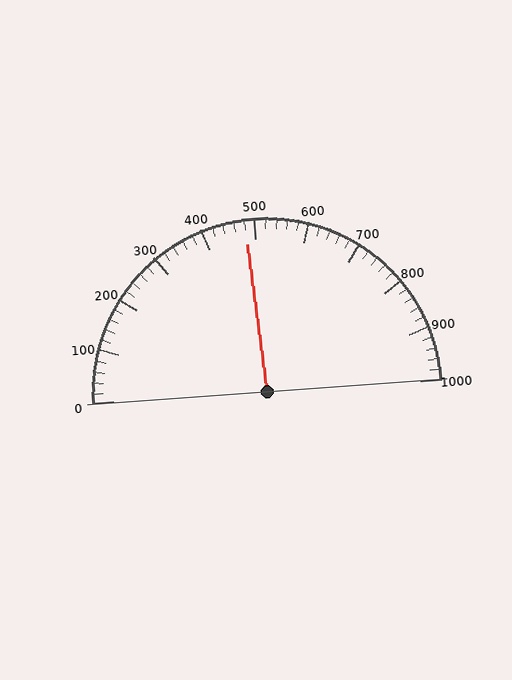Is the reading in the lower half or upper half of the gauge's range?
The reading is in the lower half of the range (0 to 1000).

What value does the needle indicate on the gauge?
The needle indicates approximately 480.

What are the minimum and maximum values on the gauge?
The gauge ranges from 0 to 1000.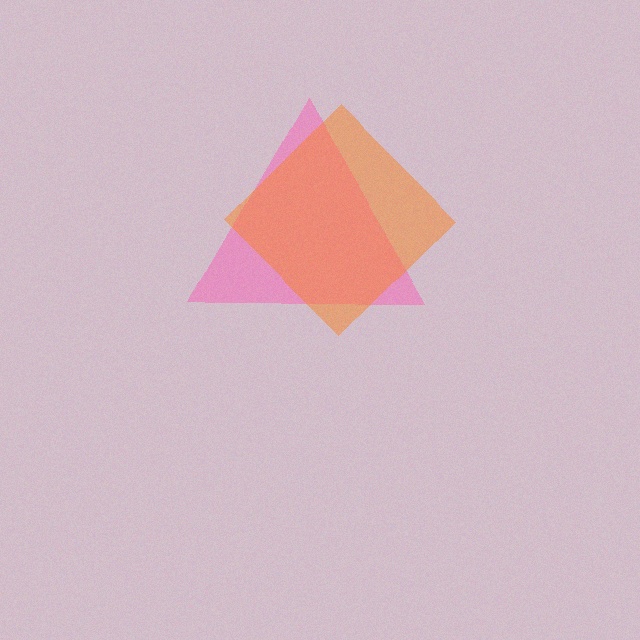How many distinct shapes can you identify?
There are 2 distinct shapes: a pink triangle, an orange diamond.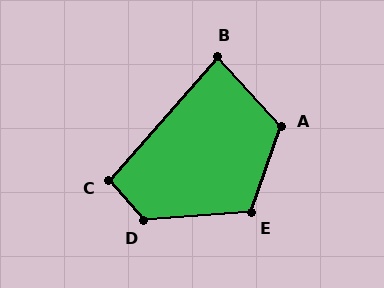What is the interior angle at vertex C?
Approximately 98 degrees (obtuse).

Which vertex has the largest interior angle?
D, at approximately 126 degrees.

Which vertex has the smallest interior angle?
B, at approximately 84 degrees.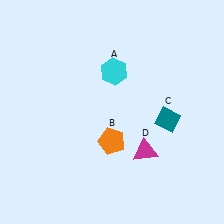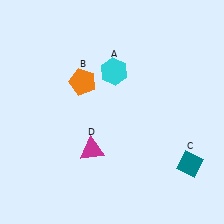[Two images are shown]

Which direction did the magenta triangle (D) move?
The magenta triangle (D) moved left.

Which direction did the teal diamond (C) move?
The teal diamond (C) moved down.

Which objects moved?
The objects that moved are: the orange pentagon (B), the teal diamond (C), the magenta triangle (D).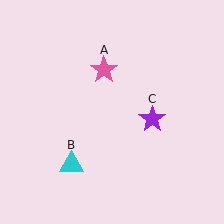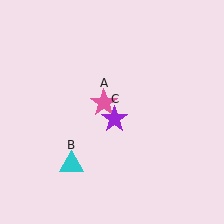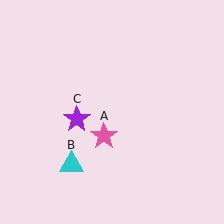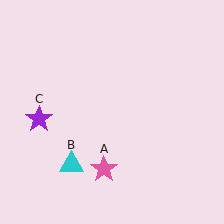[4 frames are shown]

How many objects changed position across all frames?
2 objects changed position: pink star (object A), purple star (object C).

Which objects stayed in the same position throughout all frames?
Cyan triangle (object B) remained stationary.